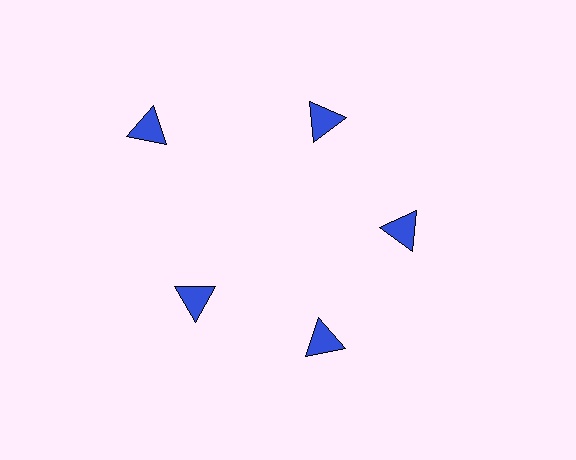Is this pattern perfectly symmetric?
No. The 5 blue triangles are arranged in a ring, but one element near the 10 o'clock position is pushed outward from the center, breaking the 5-fold rotational symmetry.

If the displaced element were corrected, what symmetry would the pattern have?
It would have 5-fold rotational symmetry — the pattern would map onto itself every 72 degrees.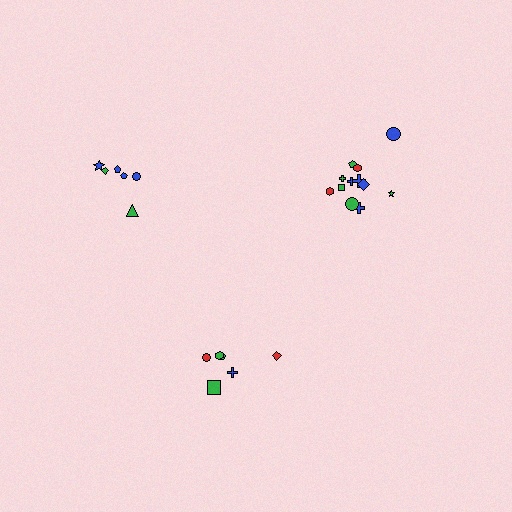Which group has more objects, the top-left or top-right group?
The top-right group.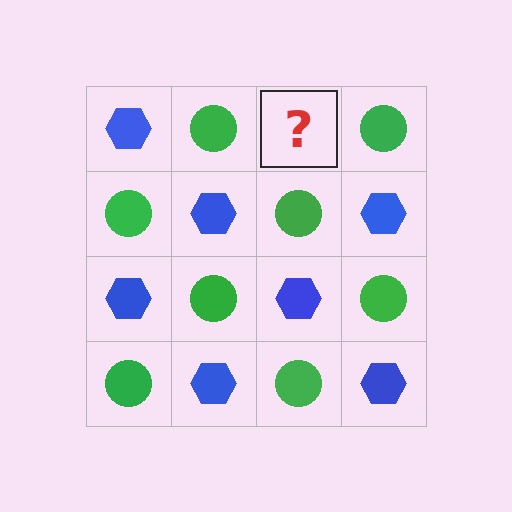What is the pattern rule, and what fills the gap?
The rule is that it alternates blue hexagon and green circle in a checkerboard pattern. The gap should be filled with a blue hexagon.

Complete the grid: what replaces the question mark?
The question mark should be replaced with a blue hexagon.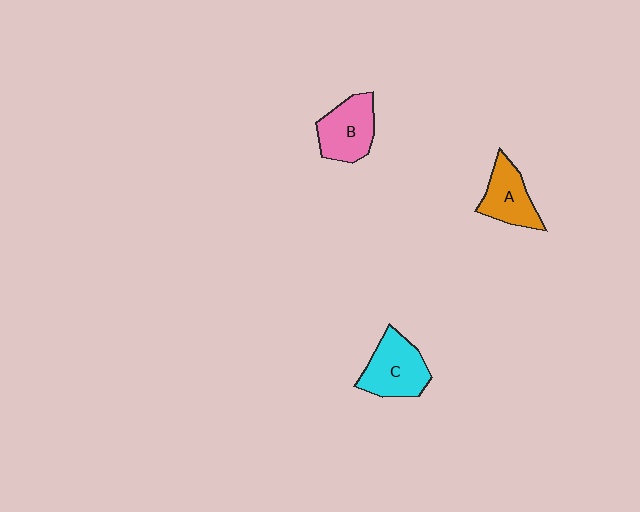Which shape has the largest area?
Shape C (cyan).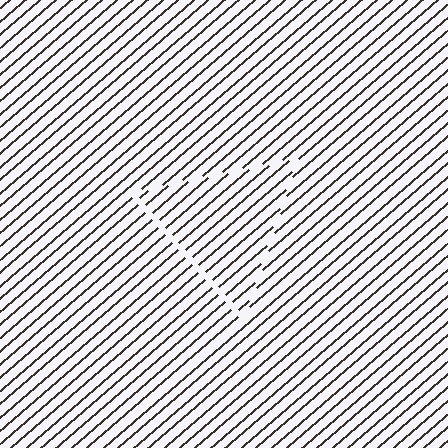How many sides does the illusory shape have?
3 sides — the line-ends trace a triangle.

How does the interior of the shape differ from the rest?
The interior of the shape contains the same grating, shifted by half a period — the contour is defined by the phase discontinuity where line-ends from the inner and outer gratings abut.